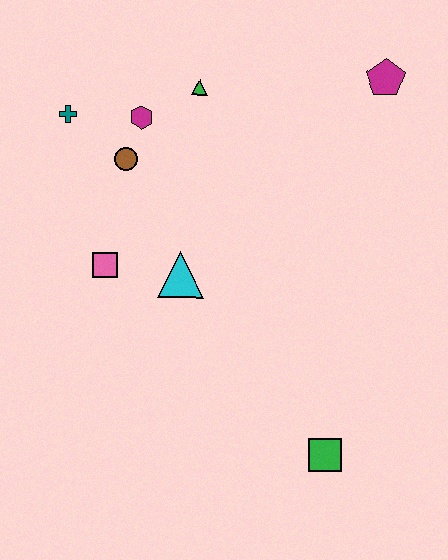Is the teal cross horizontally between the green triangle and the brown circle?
No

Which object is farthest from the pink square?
The magenta pentagon is farthest from the pink square.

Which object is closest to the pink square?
The cyan triangle is closest to the pink square.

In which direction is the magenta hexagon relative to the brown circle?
The magenta hexagon is above the brown circle.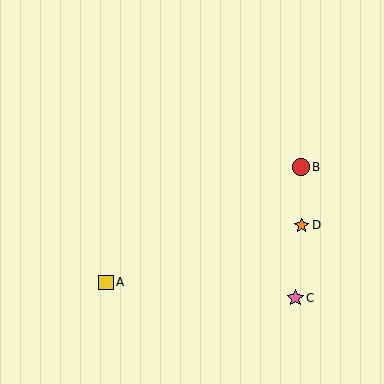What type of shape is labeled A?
Shape A is a yellow square.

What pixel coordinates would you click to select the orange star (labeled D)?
Click at (302, 225) to select the orange star D.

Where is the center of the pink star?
The center of the pink star is at (295, 298).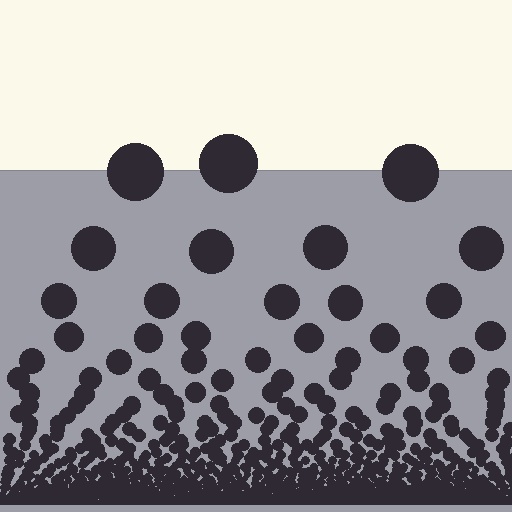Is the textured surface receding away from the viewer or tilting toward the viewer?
The surface appears to tilt toward the viewer. Texture elements get larger and sparser toward the top.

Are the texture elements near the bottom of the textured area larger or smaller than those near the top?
Smaller. The gradient is inverted — elements near the bottom are smaller and denser.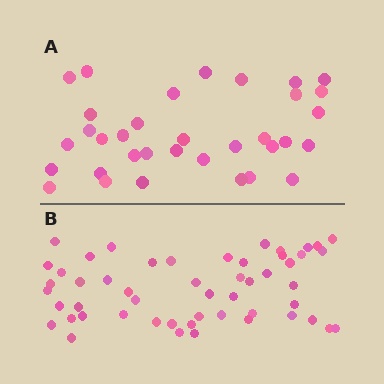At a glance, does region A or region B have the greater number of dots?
Region B (the bottom region) has more dots.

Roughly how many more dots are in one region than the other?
Region B has approximately 20 more dots than region A.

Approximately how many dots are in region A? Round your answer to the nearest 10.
About 30 dots. (The exact count is 34, which rounds to 30.)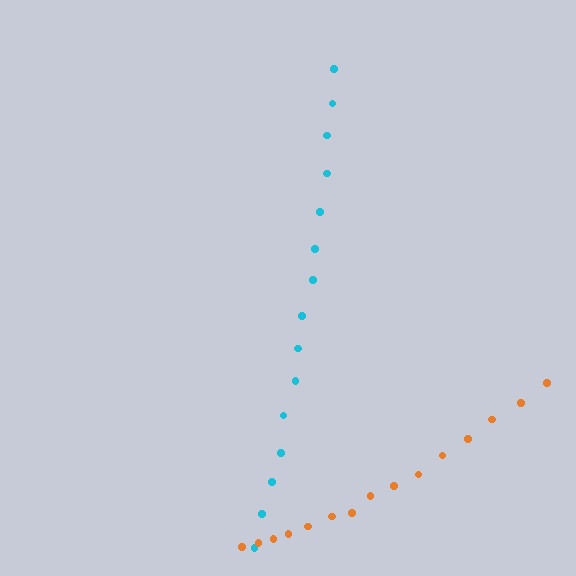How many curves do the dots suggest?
There are 2 distinct paths.